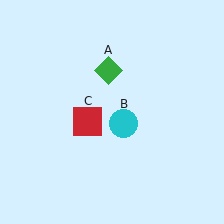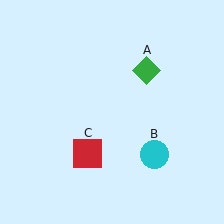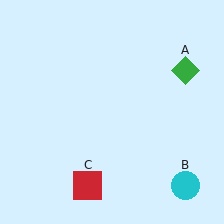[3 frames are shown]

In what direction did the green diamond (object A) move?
The green diamond (object A) moved right.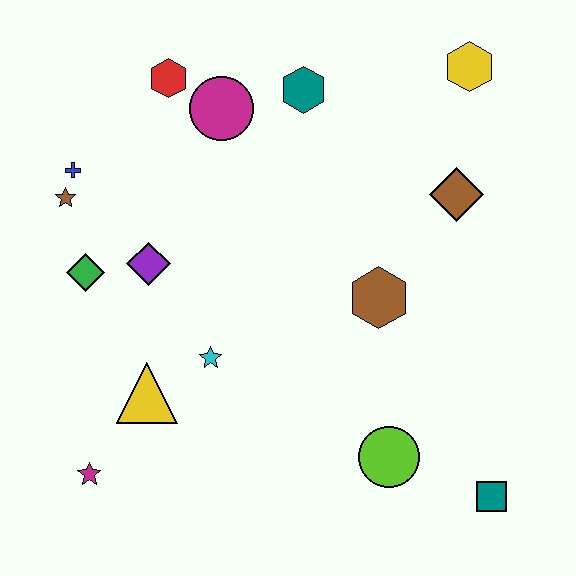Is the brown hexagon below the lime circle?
No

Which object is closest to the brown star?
The blue cross is closest to the brown star.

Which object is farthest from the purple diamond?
The teal square is farthest from the purple diamond.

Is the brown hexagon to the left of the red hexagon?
No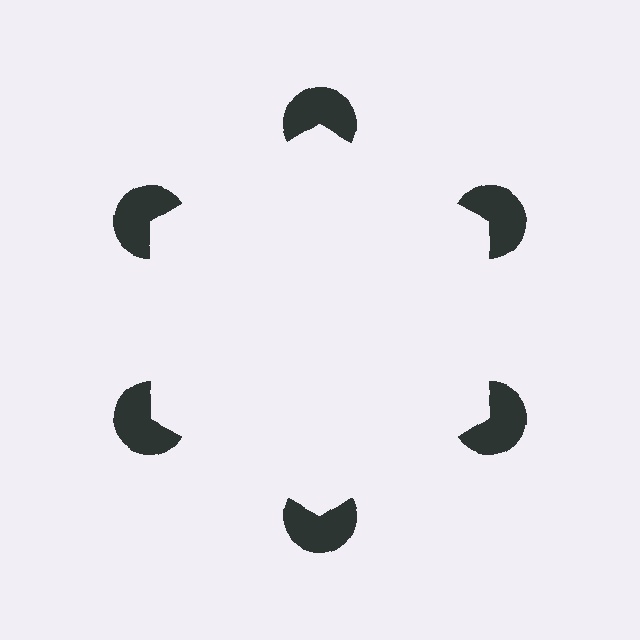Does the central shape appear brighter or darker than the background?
It typically appears slightly brighter than the background, even though no actual brightness change is drawn.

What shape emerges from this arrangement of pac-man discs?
An illusory hexagon — its edges are inferred from the aligned wedge cuts in the pac-man discs, not physically drawn.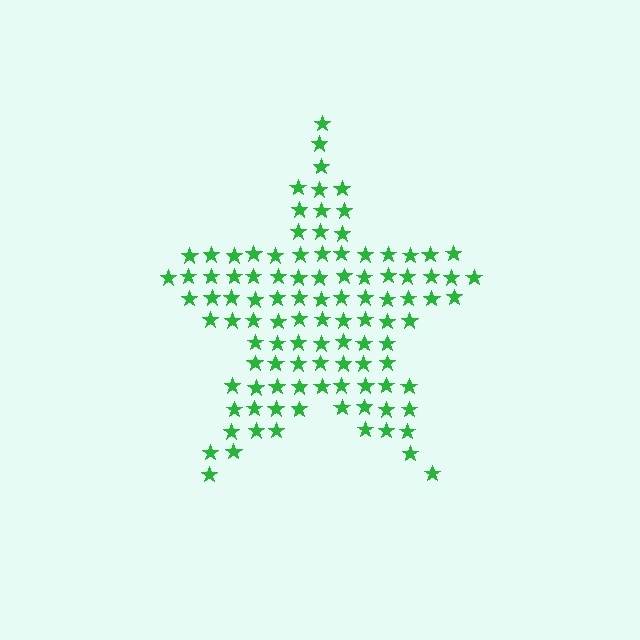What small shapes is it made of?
It is made of small stars.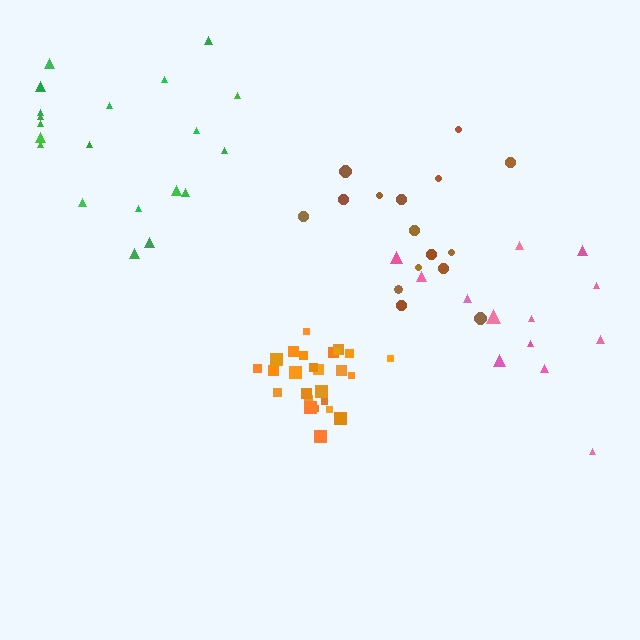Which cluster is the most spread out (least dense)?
Pink.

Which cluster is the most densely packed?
Orange.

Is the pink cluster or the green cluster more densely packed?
Green.